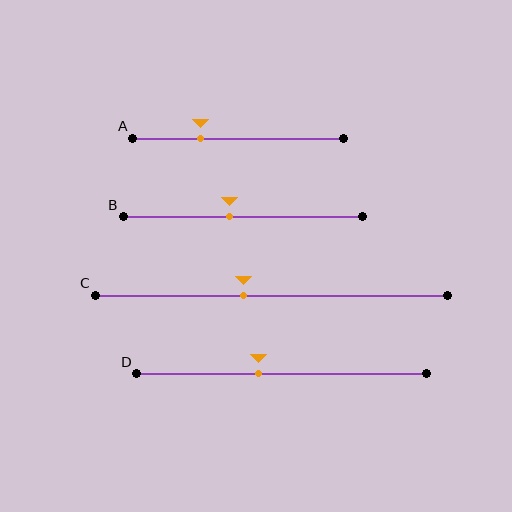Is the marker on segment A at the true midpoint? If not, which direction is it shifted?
No, the marker on segment A is shifted to the left by about 18% of the segment length.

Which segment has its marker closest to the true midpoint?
Segment B has its marker closest to the true midpoint.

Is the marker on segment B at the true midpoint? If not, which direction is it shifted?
No, the marker on segment B is shifted to the left by about 6% of the segment length.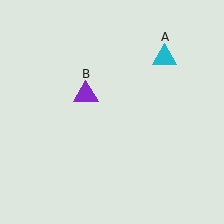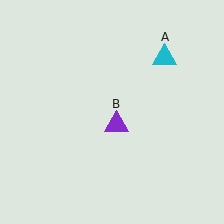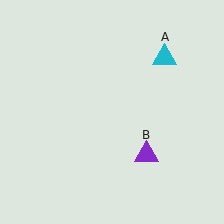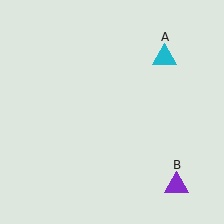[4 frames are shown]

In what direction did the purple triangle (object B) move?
The purple triangle (object B) moved down and to the right.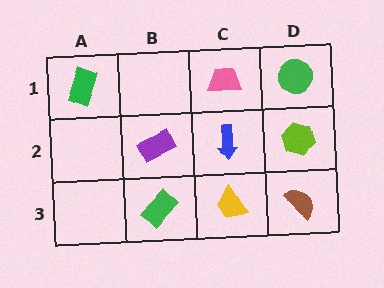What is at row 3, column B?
A green rectangle.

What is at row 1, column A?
A green rectangle.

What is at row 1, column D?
A green circle.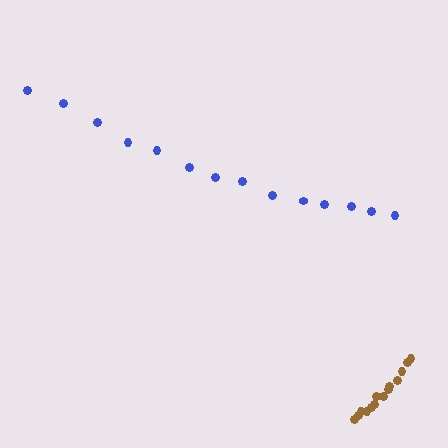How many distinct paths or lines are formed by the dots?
There are 2 distinct paths.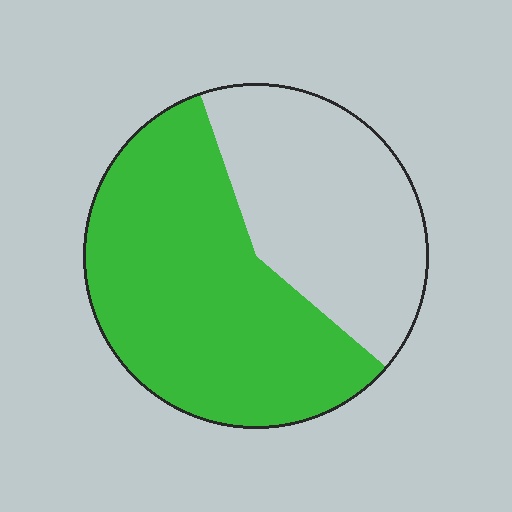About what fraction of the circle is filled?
About three fifths (3/5).